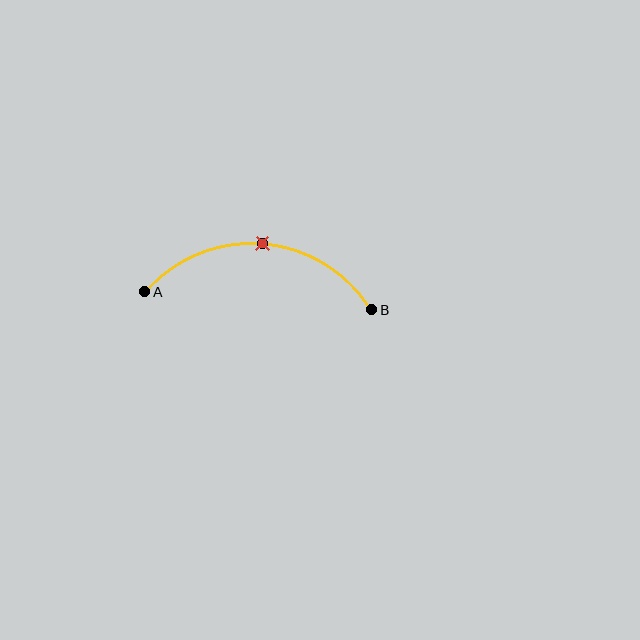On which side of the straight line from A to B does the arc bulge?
The arc bulges above the straight line connecting A and B.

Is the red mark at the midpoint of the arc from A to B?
Yes. The red mark lies on the arc at equal arc-length from both A and B — it is the arc midpoint.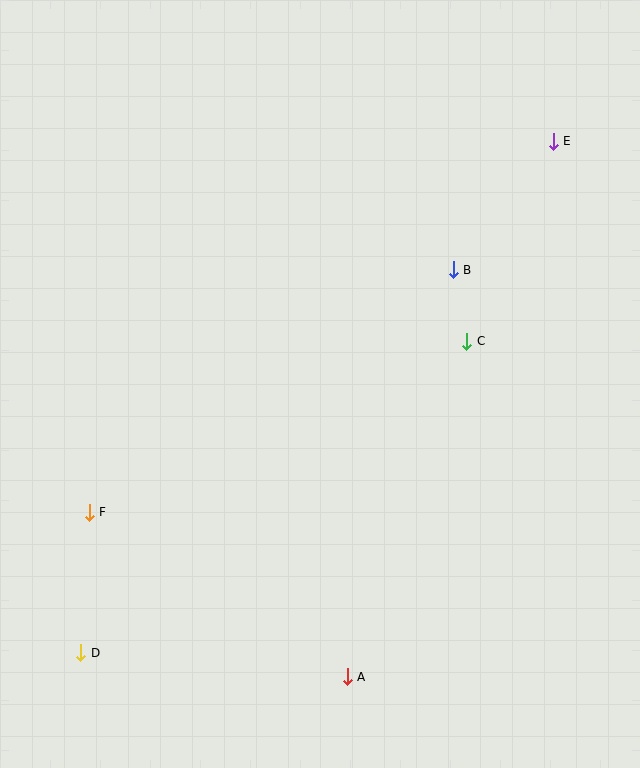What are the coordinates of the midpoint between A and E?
The midpoint between A and E is at (450, 409).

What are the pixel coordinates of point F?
Point F is at (89, 512).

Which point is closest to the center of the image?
Point C at (467, 341) is closest to the center.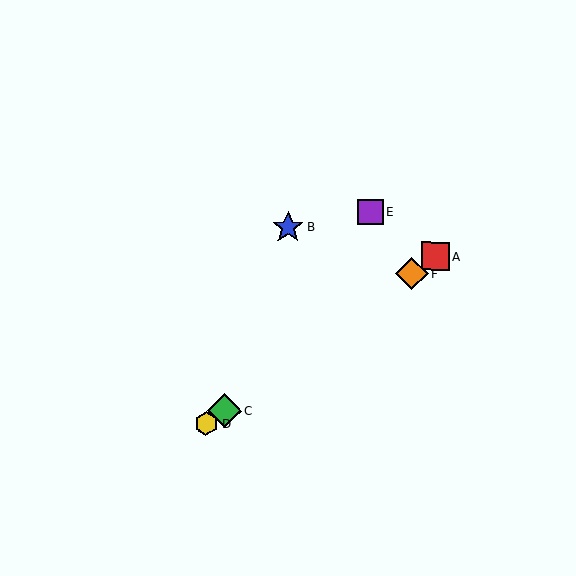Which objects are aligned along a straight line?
Objects A, C, D, F are aligned along a straight line.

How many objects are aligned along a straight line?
4 objects (A, C, D, F) are aligned along a straight line.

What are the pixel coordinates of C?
Object C is at (224, 411).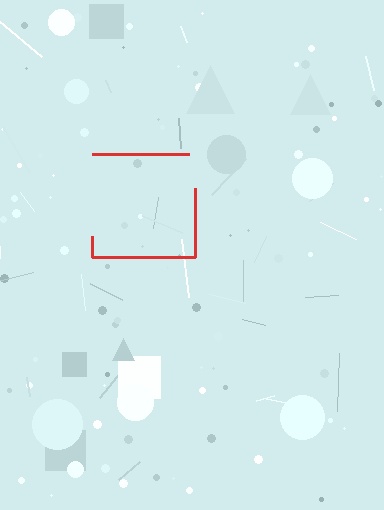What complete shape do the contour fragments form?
The contour fragments form a square.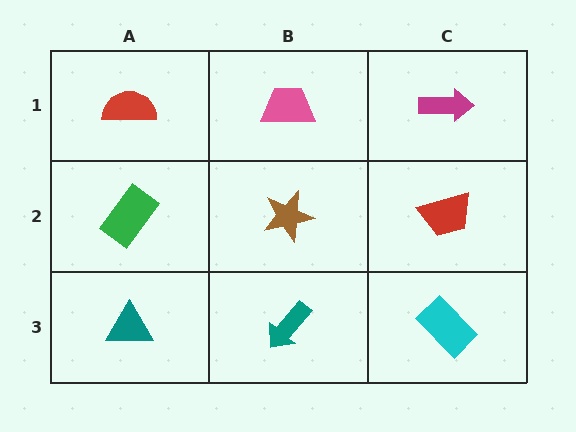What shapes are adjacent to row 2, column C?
A magenta arrow (row 1, column C), a cyan rectangle (row 3, column C), a brown star (row 2, column B).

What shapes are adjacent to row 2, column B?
A pink trapezoid (row 1, column B), a teal arrow (row 3, column B), a green rectangle (row 2, column A), a red trapezoid (row 2, column C).